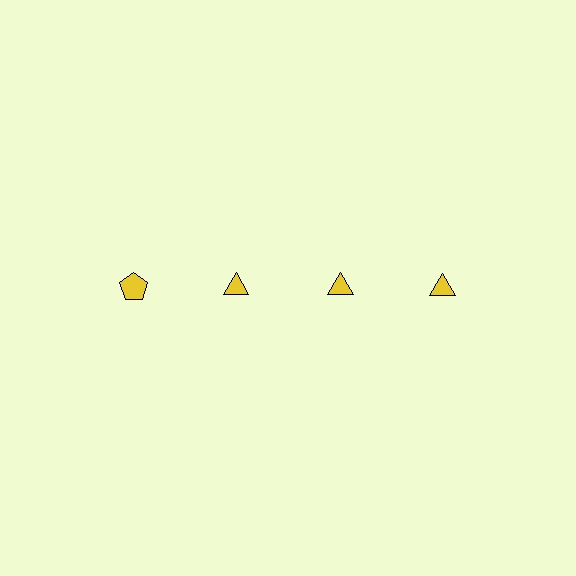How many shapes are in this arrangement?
There are 4 shapes arranged in a grid pattern.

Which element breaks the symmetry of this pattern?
The yellow pentagon in the top row, leftmost column breaks the symmetry. All other shapes are yellow triangles.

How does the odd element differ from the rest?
It has a different shape: pentagon instead of triangle.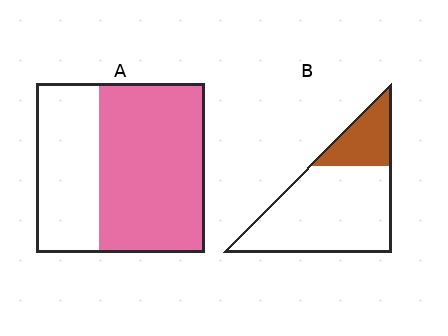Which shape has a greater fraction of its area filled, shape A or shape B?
Shape A.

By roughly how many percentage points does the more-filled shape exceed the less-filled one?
By roughly 40 percentage points (A over B).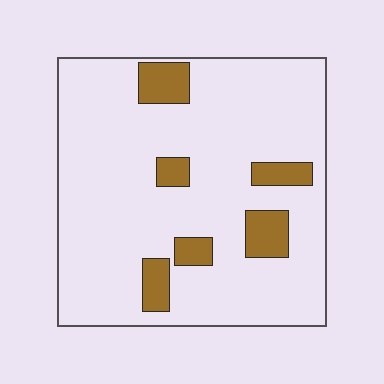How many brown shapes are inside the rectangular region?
6.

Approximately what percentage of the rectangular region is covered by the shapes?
Approximately 15%.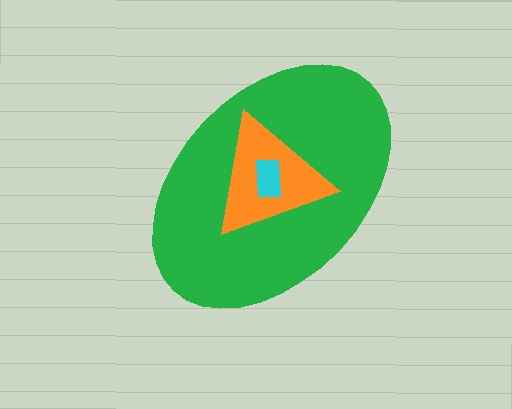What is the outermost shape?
The green ellipse.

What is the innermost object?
The cyan rectangle.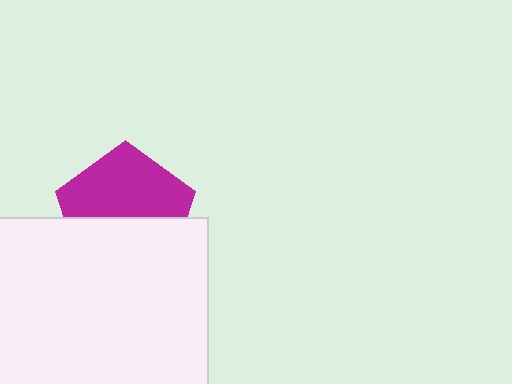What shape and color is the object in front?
The object in front is a white square.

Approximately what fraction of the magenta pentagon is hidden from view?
Roughly 46% of the magenta pentagon is hidden behind the white square.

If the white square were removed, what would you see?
You would see the complete magenta pentagon.